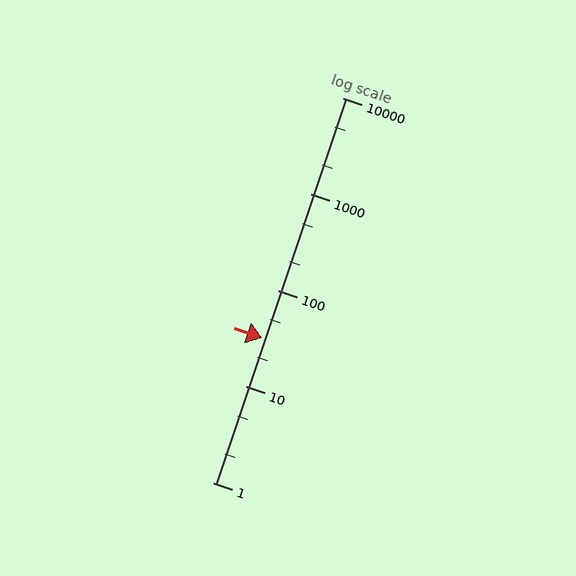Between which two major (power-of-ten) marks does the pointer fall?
The pointer is between 10 and 100.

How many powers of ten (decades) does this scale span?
The scale spans 4 decades, from 1 to 10000.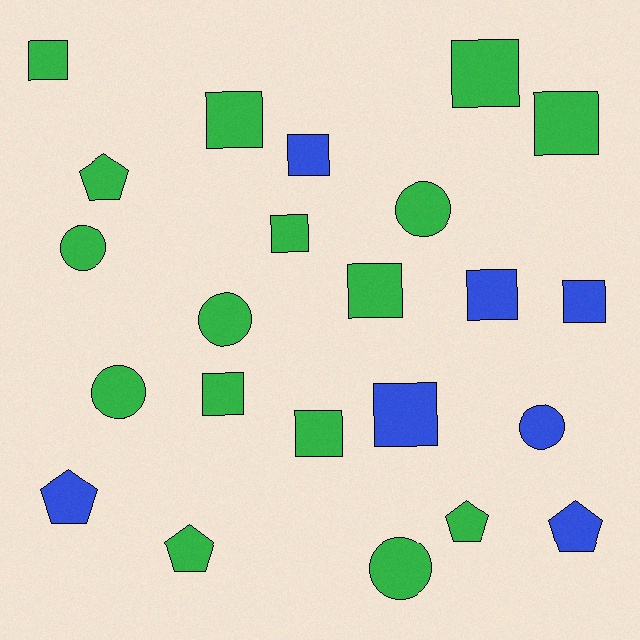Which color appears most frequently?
Green, with 16 objects.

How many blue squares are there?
There are 4 blue squares.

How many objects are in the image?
There are 23 objects.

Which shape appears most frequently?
Square, with 12 objects.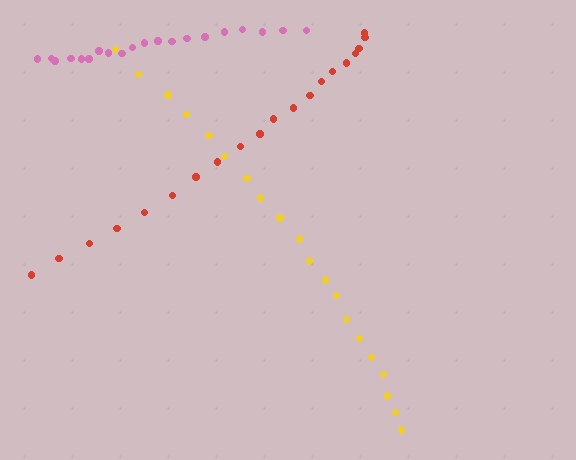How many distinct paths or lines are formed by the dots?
There are 3 distinct paths.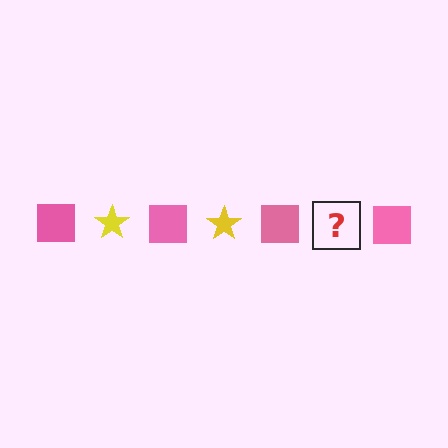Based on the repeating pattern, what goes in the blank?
The blank should be a yellow star.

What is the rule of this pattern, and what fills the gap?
The rule is that the pattern alternates between pink square and yellow star. The gap should be filled with a yellow star.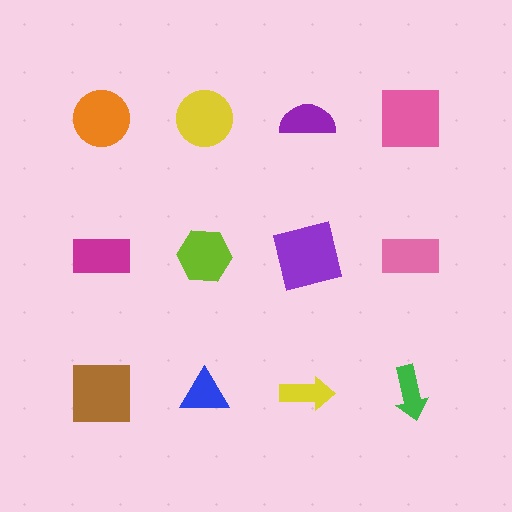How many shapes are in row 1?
4 shapes.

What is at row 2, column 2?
A lime hexagon.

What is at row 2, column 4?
A pink rectangle.